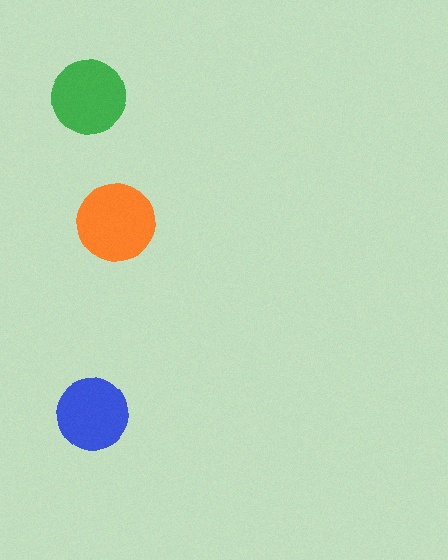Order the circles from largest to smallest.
the orange one, the green one, the blue one.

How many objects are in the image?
There are 3 objects in the image.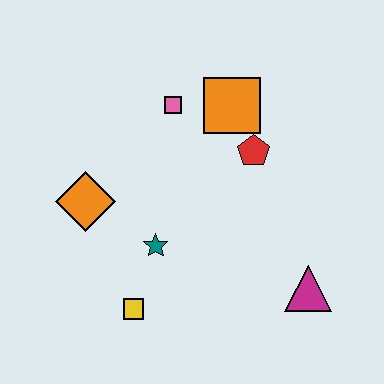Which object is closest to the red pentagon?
The orange square is closest to the red pentagon.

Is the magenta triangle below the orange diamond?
Yes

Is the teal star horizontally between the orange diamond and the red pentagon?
Yes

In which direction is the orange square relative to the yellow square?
The orange square is above the yellow square.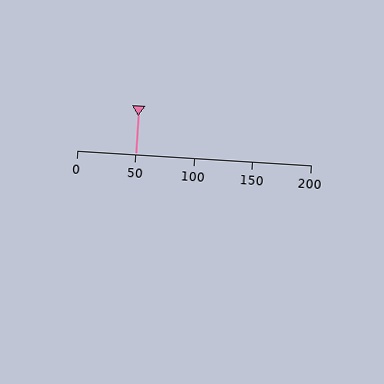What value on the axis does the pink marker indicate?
The marker indicates approximately 50.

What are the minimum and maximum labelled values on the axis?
The axis runs from 0 to 200.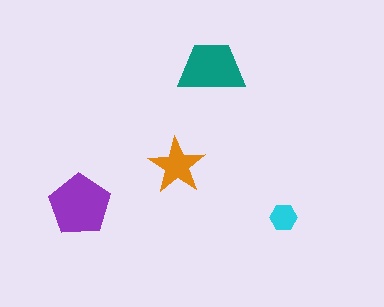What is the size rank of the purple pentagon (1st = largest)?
1st.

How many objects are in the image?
There are 4 objects in the image.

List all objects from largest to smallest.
The purple pentagon, the teal trapezoid, the orange star, the cyan hexagon.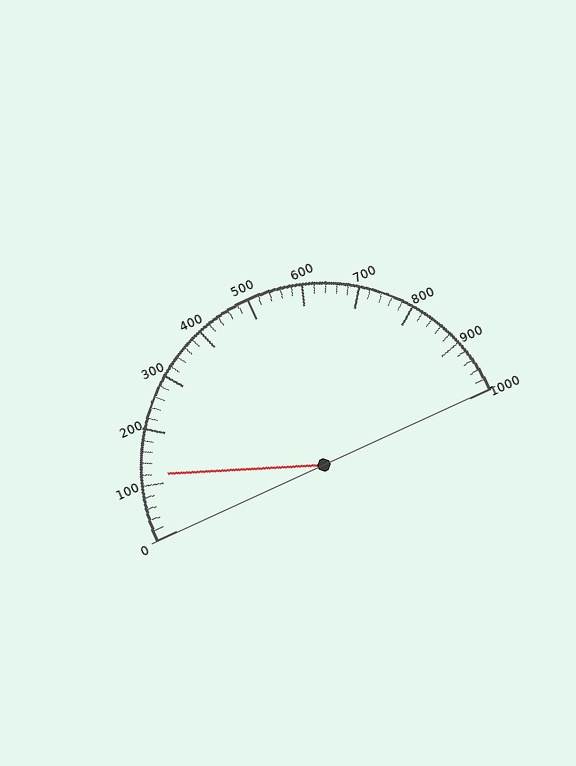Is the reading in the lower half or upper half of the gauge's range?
The reading is in the lower half of the range (0 to 1000).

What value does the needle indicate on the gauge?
The needle indicates approximately 120.